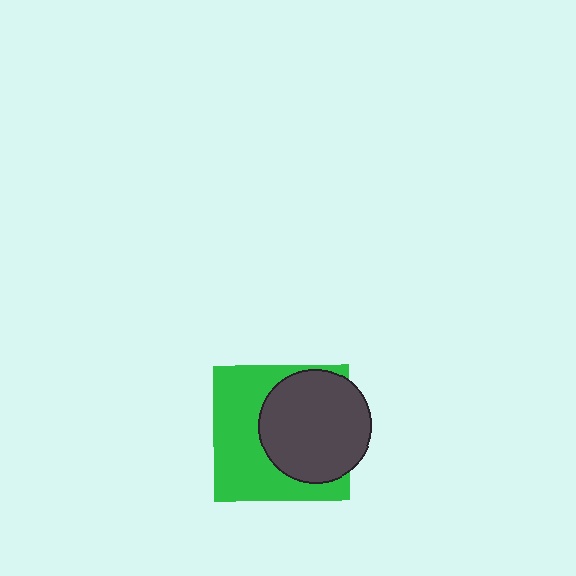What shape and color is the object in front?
The object in front is a dark gray circle.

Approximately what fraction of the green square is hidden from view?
Roughly 47% of the green square is hidden behind the dark gray circle.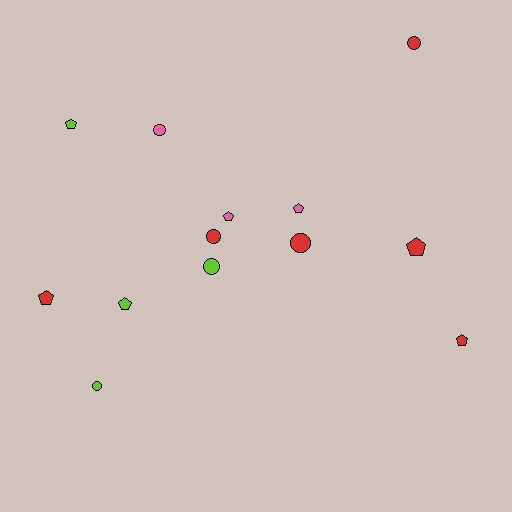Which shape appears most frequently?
Pentagon, with 7 objects.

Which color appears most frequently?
Red, with 6 objects.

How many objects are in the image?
There are 13 objects.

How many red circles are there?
There are 3 red circles.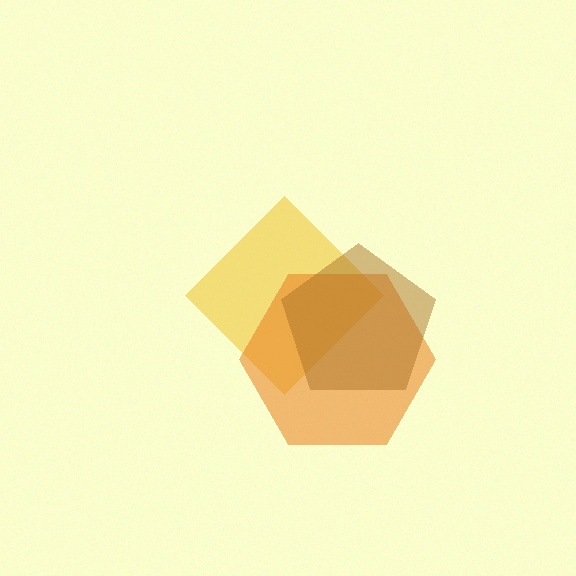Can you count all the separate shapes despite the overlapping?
Yes, there are 3 separate shapes.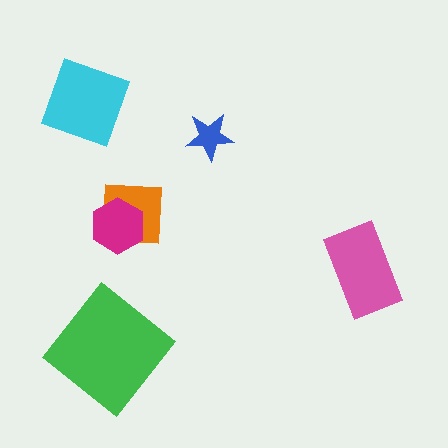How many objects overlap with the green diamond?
0 objects overlap with the green diamond.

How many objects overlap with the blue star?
0 objects overlap with the blue star.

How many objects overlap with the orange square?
1 object overlaps with the orange square.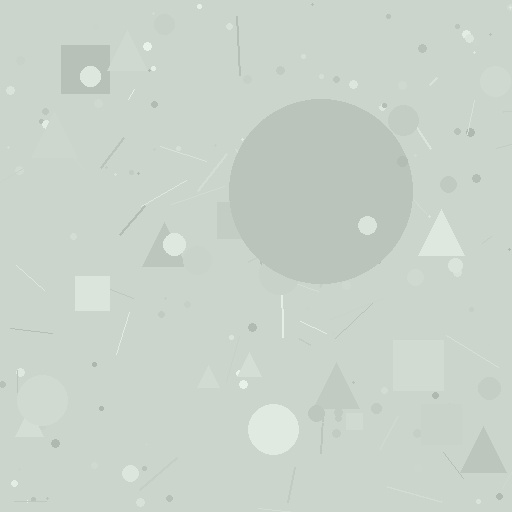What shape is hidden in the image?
A circle is hidden in the image.